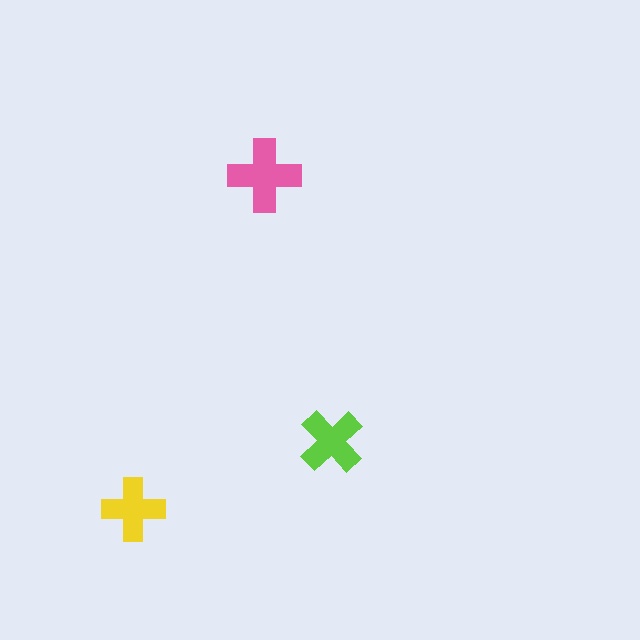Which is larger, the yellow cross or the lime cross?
The lime one.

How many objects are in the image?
There are 3 objects in the image.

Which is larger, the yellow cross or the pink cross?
The pink one.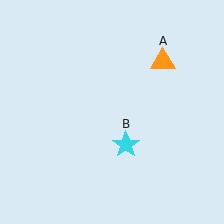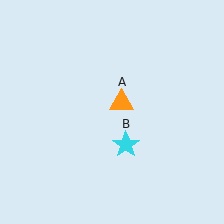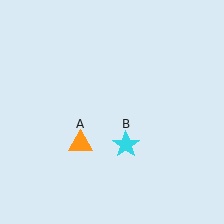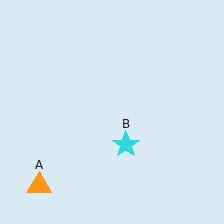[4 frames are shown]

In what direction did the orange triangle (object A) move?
The orange triangle (object A) moved down and to the left.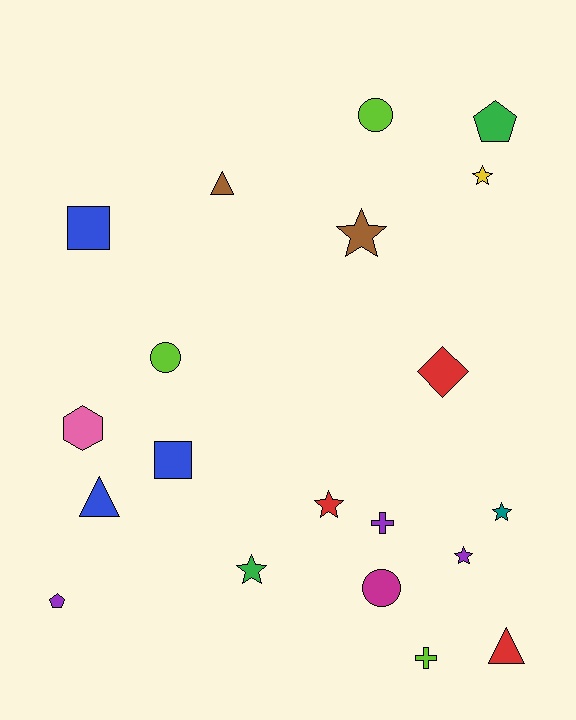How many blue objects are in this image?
There are 3 blue objects.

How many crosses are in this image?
There are 2 crosses.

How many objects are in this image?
There are 20 objects.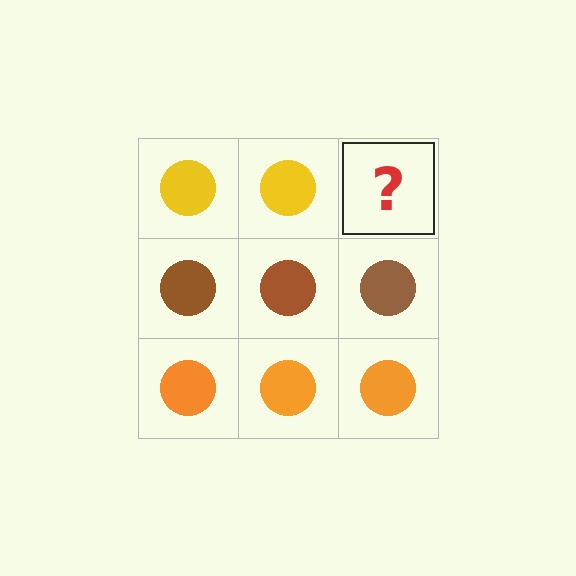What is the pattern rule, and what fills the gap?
The rule is that each row has a consistent color. The gap should be filled with a yellow circle.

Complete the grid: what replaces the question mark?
The question mark should be replaced with a yellow circle.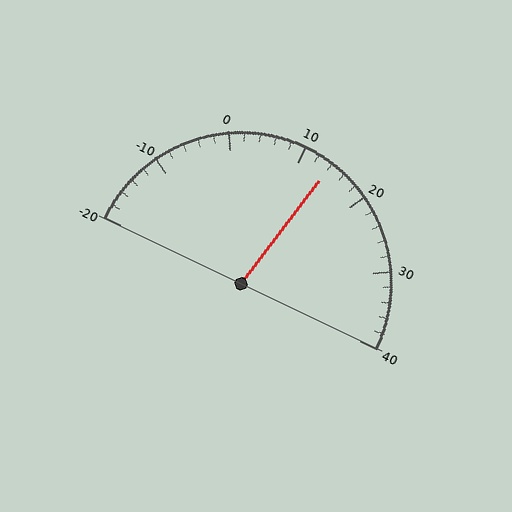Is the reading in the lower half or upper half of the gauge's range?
The reading is in the upper half of the range (-20 to 40).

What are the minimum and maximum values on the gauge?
The gauge ranges from -20 to 40.